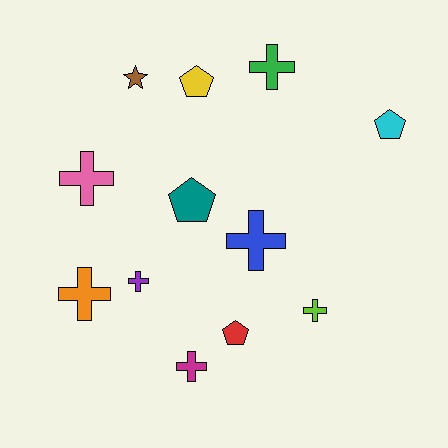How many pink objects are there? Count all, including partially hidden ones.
There is 1 pink object.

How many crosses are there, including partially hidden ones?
There are 7 crosses.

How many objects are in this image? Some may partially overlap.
There are 12 objects.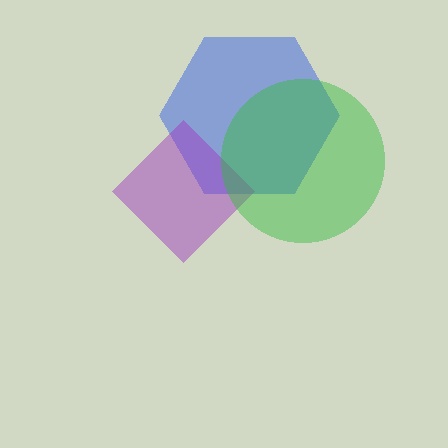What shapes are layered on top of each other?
The layered shapes are: a blue hexagon, a purple diamond, a green circle.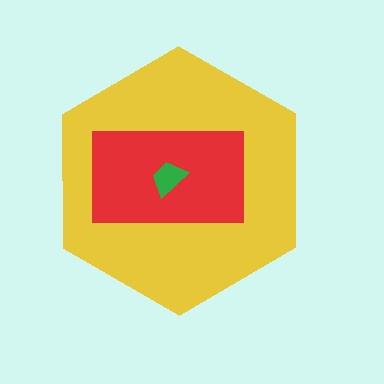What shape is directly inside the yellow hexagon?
The red rectangle.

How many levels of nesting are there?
3.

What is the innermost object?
The green trapezoid.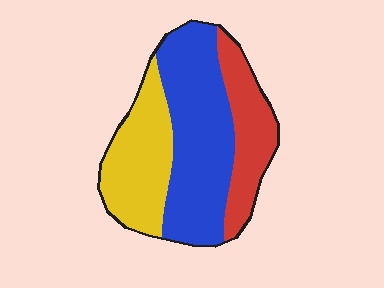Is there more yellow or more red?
Yellow.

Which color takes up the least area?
Red, at roughly 25%.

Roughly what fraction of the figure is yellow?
Yellow covers 30% of the figure.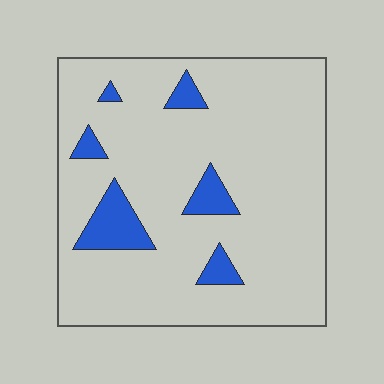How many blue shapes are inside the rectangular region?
6.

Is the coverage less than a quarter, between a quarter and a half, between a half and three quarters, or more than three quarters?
Less than a quarter.